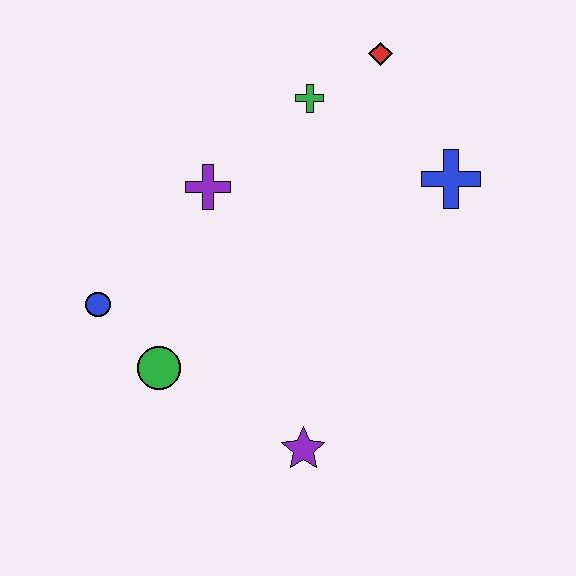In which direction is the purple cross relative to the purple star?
The purple cross is above the purple star.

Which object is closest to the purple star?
The green circle is closest to the purple star.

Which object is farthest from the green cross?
The purple star is farthest from the green cross.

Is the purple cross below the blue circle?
No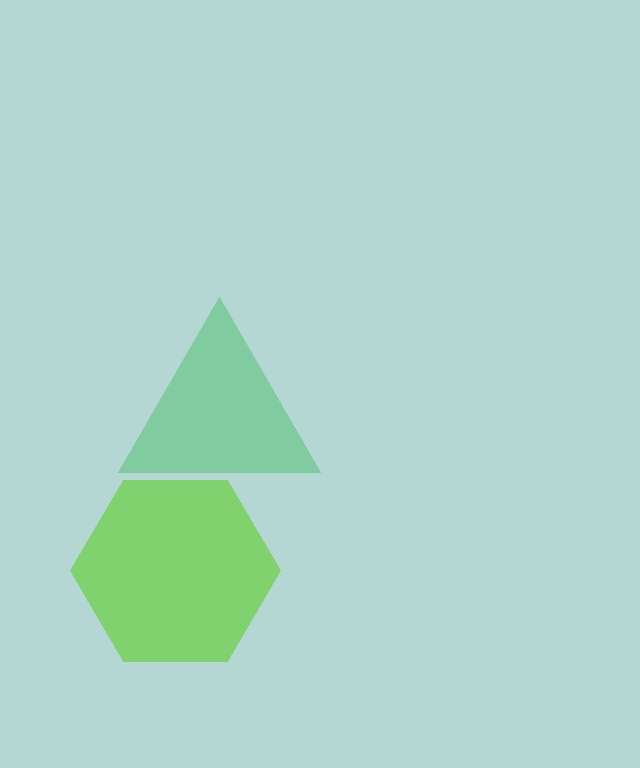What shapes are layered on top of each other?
The layered shapes are: a lime hexagon, a green triangle.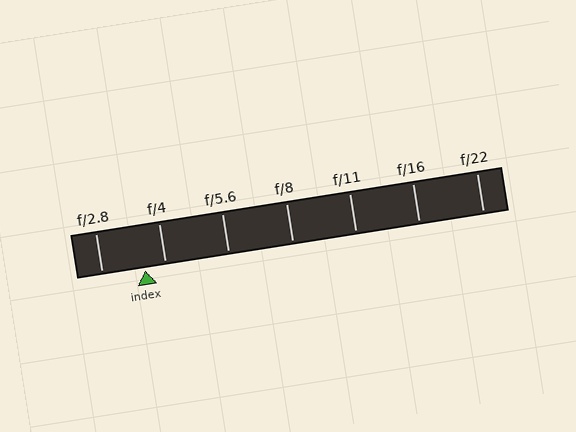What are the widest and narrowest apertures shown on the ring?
The widest aperture shown is f/2.8 and the narrowest is f/22.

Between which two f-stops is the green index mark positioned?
The index mark is between f/2.8 and f/4.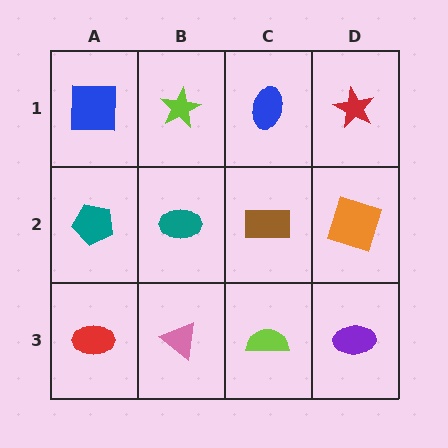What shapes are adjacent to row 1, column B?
A teal ellipse (row 2, column B), a blue square (row 1, column A), a blue ellipse (row 1, column C).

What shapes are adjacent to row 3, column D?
An orange square (row 2, column D), a lime semicircle (row 3, column C).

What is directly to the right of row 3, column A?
A pink triangle.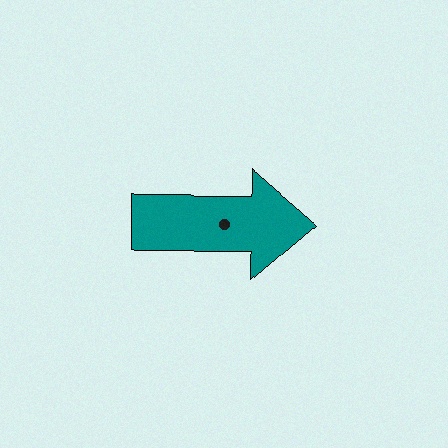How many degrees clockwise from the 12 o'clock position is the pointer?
Approximately 90 degrees.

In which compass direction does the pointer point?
East.